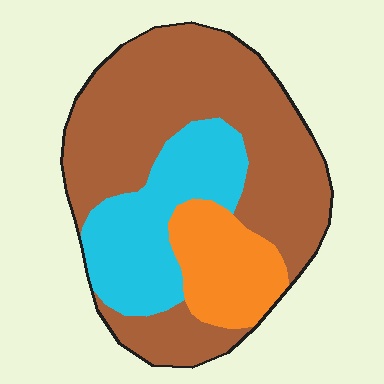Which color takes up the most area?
Brown, at roughly 60%.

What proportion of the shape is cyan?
Cyan takes up between a sixth and a third of the shape.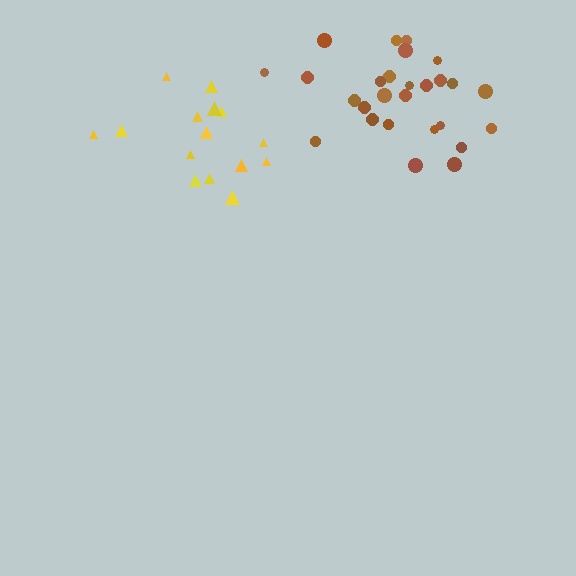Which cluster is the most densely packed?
Brown.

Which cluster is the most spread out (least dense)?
Yellow.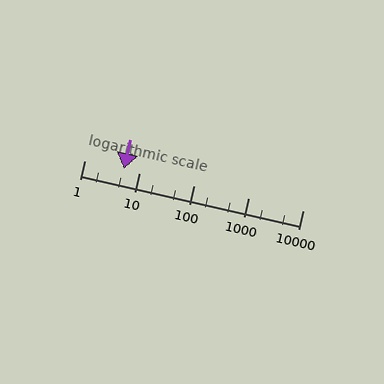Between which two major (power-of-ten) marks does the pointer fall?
The pointer is between 1 and 10.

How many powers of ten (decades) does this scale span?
The scale spans 4 decades, from 1 to 10000.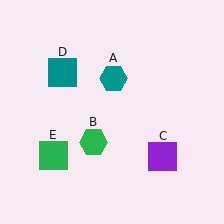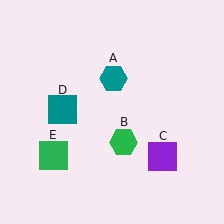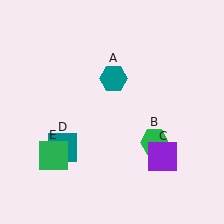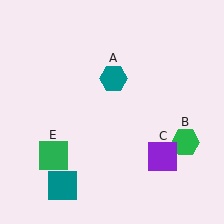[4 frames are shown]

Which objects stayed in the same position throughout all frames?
Teal hexagon (object A) and purple square (object C) and green square (object E) remained stationary.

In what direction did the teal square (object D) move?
The teal square (object D) moved down.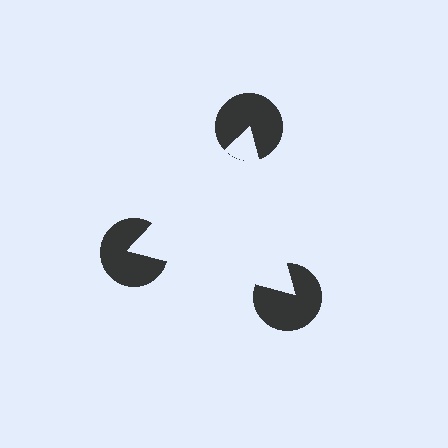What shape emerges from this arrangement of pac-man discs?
An illusory triangle — its edges are inferred from the aligned wedge cuts in the pac-man discs, not physically drawn.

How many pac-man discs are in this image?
There are 3 — one at each vertex of the illusory triangle.